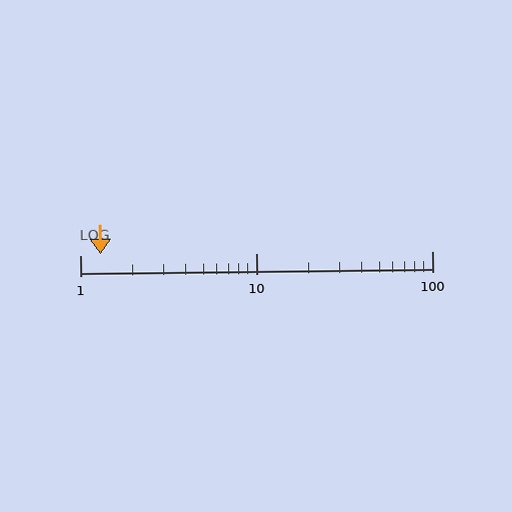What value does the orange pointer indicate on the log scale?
The pointer indicates approximately 1.3.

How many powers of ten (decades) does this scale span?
The scale spans 2 decades, from 1 to 100.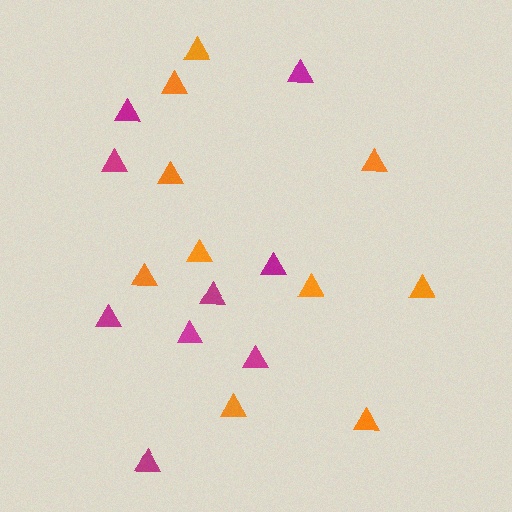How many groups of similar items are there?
There are 2 groups: one group of magenta triangles (9) and one group of orange triangles (10).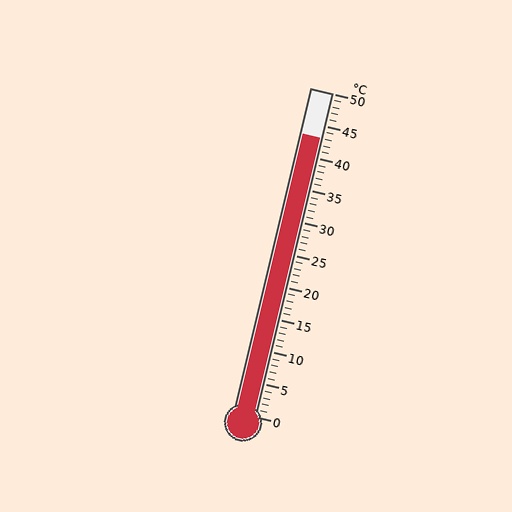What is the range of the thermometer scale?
The thermometer scale ranges from 0°C to 50°C.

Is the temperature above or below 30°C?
The temperature is above 30°C.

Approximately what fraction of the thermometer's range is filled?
The thermometer is filled to approximately 85% of its range.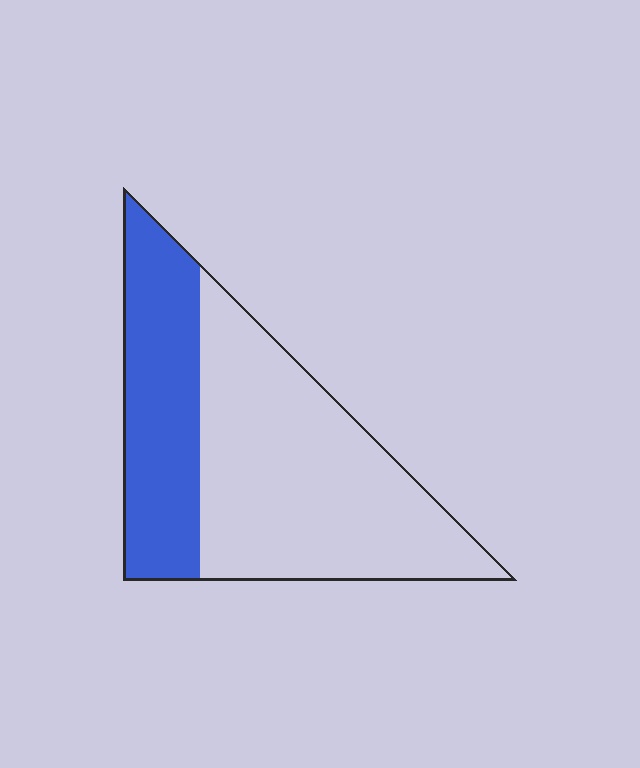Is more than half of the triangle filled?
No.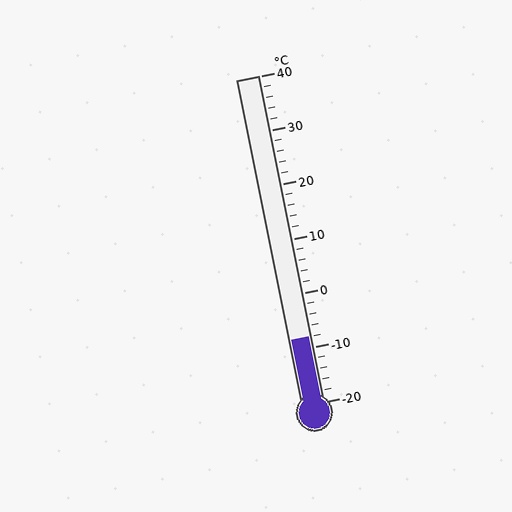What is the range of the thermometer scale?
The thermometer scale ranges from -20°C to 40°C.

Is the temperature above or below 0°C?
The temperature is below 0°C.